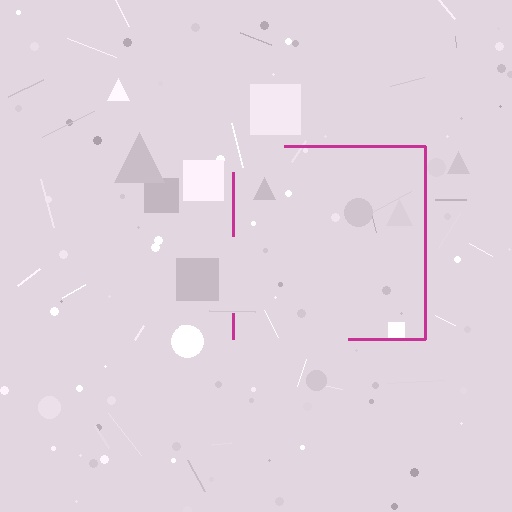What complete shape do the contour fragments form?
The contour fragments form a square.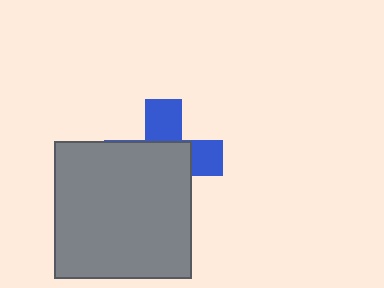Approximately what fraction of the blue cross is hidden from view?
Roughly 62% of the blue cross is hidden behind the gray square.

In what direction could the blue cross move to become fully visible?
The blue cross could move toward the upper-right. That would shift it out from behind the gray square entirely.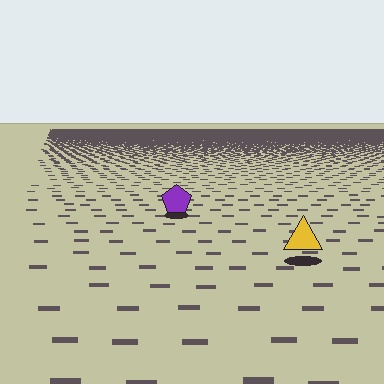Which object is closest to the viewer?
The yellow triangle is closest. The texture marks near it are larger and more spread out.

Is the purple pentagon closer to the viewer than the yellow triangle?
No. The yellow triangle is closer — you can tell from the texture gradient: the ground texture is coarser near it.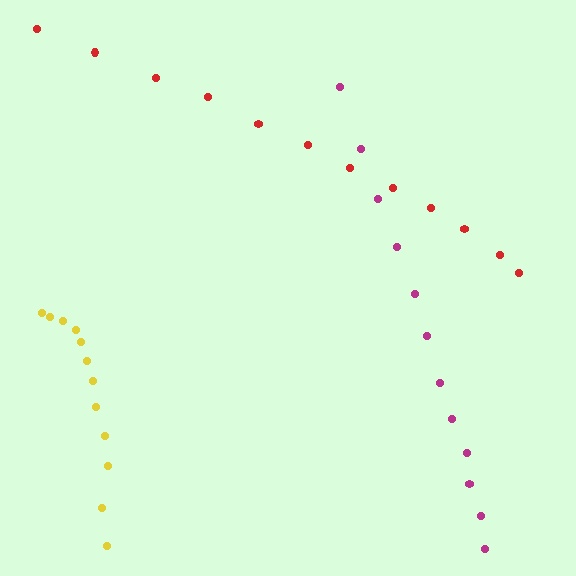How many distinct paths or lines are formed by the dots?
There are 3 distinct paths.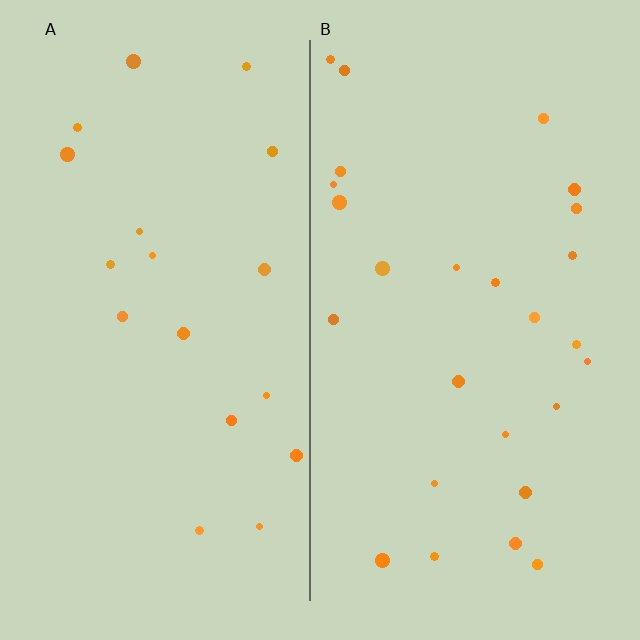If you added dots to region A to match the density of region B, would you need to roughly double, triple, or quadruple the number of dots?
Approximately double.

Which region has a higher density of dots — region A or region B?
B (the right).